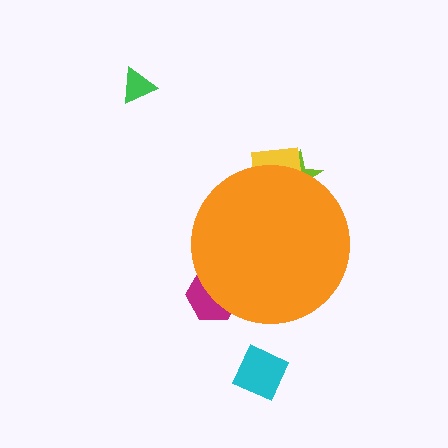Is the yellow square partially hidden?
Yes, the yellow square is partially hidden behind the orange circle.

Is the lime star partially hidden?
Yes, the lime star is partially hidden behind the orange circle.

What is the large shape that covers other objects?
An orange circle.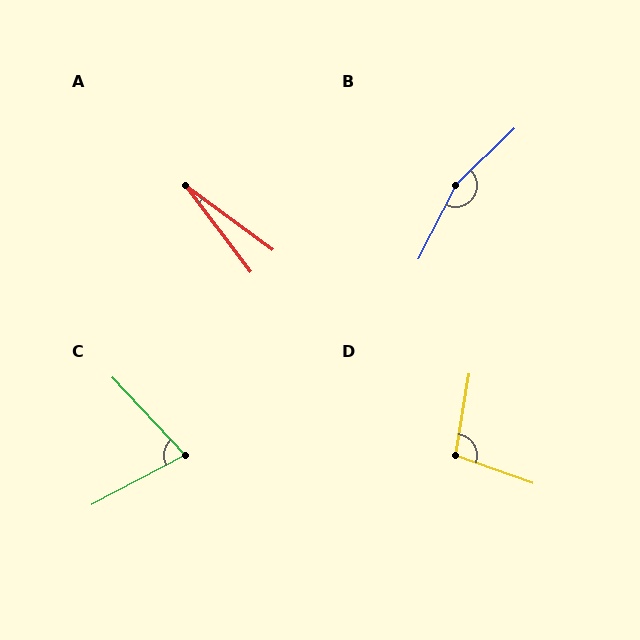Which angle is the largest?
B, at approximately 161 degrees.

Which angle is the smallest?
A, at approximately 16 degrees.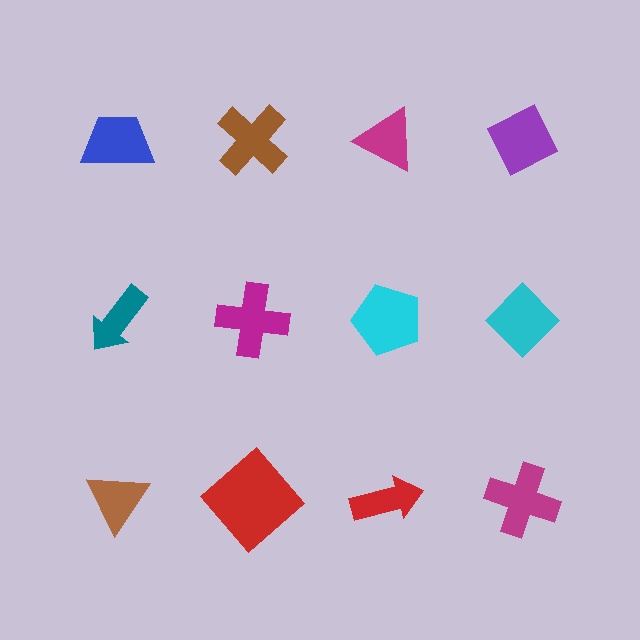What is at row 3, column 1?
A brown triangle.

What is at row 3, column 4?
A magenta cross.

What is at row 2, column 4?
A cyan diamond.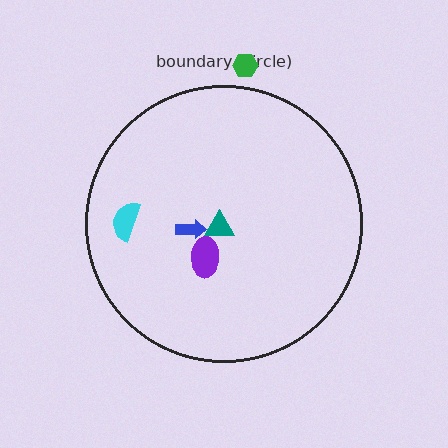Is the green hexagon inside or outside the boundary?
Outside.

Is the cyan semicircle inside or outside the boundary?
Inside.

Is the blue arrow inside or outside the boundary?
Inside.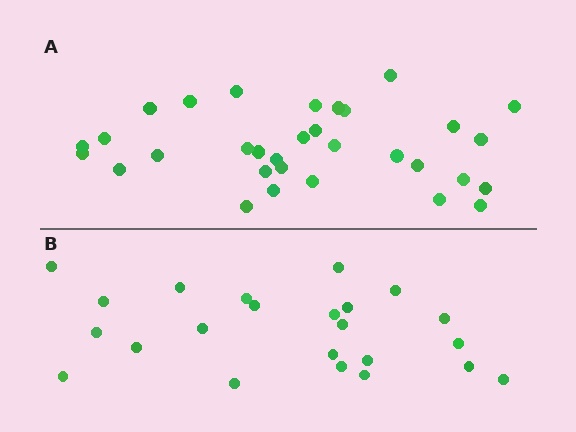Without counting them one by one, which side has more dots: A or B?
Region A (the top region) has more dots.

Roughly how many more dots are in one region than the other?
Region A has roughly 8 or so more dots than region B.